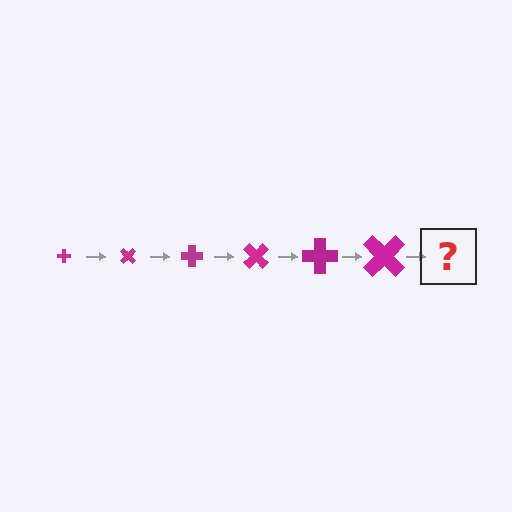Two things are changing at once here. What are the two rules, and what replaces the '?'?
The two rules are that the cross grows larger each step and it rotates 45 degrees each step. The '?' should be a cross, larger than the previous one and rotated 270 degrees from the start.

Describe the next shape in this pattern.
It should be a cross, larger than the previous one and rotated 270 degrees from the start.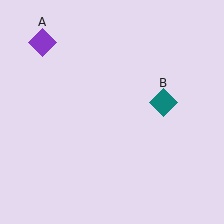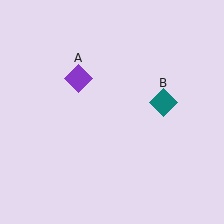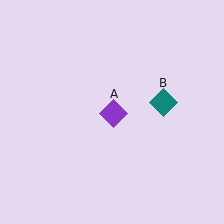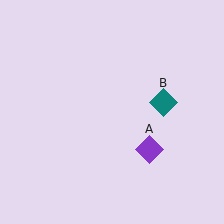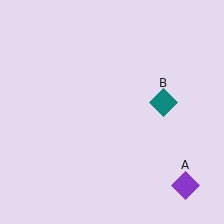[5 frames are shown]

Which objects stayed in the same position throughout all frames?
Teal diamond (object B) remained stationary.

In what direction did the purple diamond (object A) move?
The purple diamond (object A) moved down and to the right.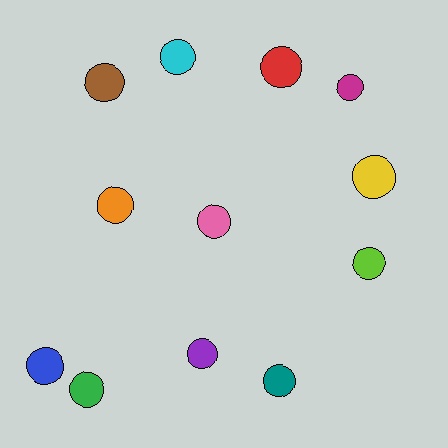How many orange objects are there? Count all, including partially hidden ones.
There is 1 orange object.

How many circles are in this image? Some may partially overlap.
There are 12 circles.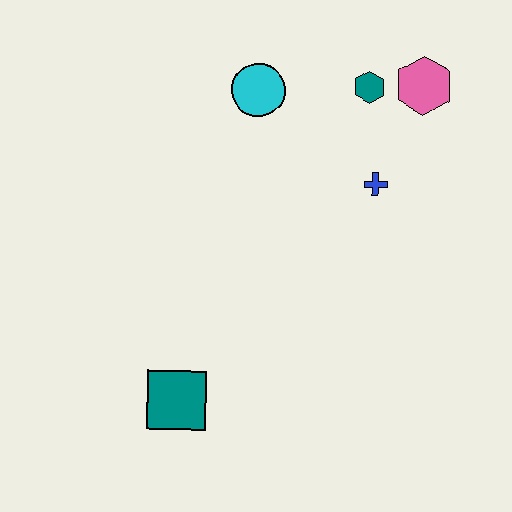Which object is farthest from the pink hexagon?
The teal square is farthest from the pink hexagon.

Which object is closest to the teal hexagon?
The pink hexagon is closest to the teal hexagon.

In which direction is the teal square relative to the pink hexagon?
The teal square is below the pink hexagon.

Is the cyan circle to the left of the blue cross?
Yes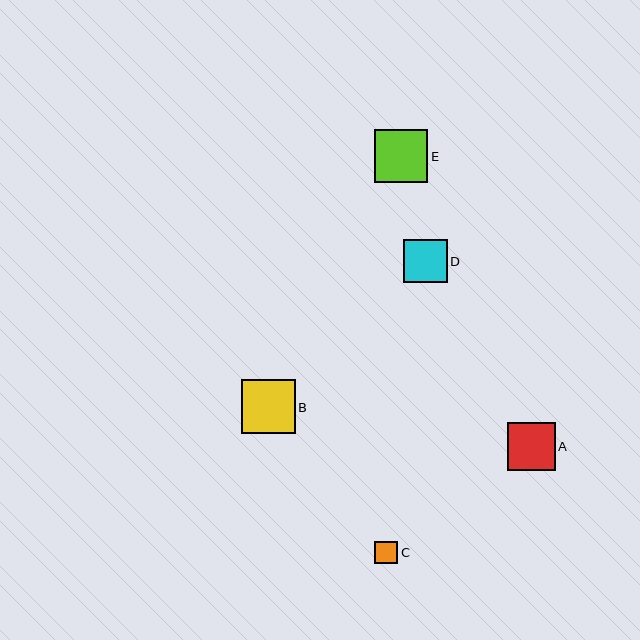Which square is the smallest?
Square C is the smallest with a size of approximately 23 pixels.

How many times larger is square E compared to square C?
Square E is approximately 2.3 times the size of square C.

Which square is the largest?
Square B is the largest with a size of approximately 54 pixels.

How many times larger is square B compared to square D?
Square B is approximately 1.2 times the size of square D.